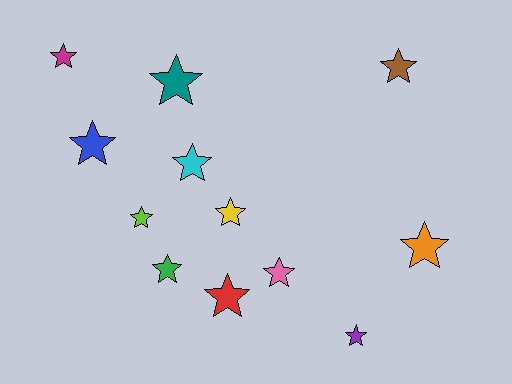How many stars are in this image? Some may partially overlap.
There are 12 stars.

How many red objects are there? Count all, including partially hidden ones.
There is 1 red object.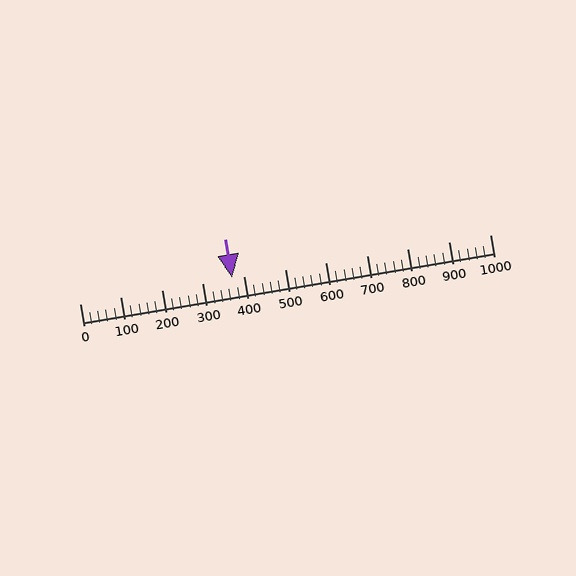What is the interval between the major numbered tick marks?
The major tick marks are spaced 100 units apart.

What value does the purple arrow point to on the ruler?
The purple arrow points to approximately 371.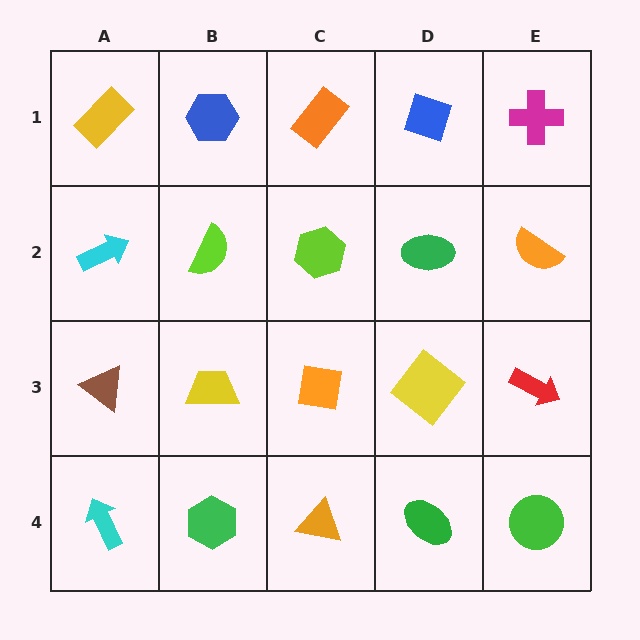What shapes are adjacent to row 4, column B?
A yellow trapezoid (row 3, column B), a cyan arrow (row 4, column A), an orange triangle (row 4, column C).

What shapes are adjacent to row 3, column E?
An orange semicircle (row 2, column E), a green circle (row 4, column E), a yellow diamond (row 3, column D).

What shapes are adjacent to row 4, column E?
A red arrow (row 3, column E), a green ellipse (row 4, column D).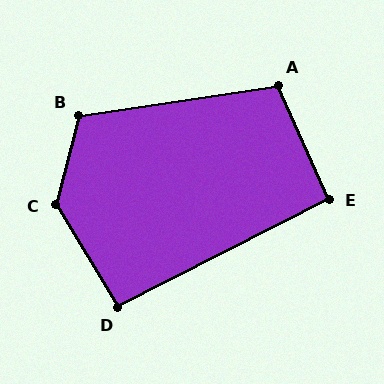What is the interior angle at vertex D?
Approximately 94 degrees (approximately right).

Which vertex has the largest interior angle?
C, at approximately 134 degrees.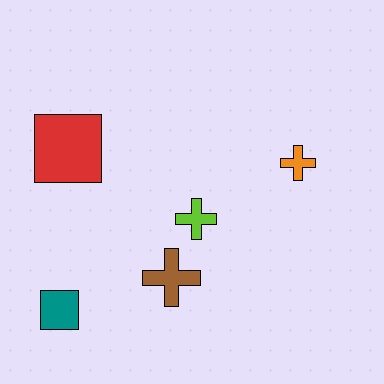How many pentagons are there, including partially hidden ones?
There are no pentagons.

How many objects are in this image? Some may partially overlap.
There are 5 objects.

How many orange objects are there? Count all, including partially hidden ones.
There is 1 orange object.